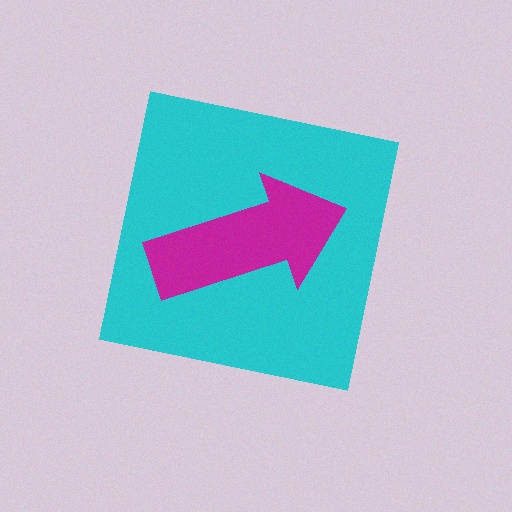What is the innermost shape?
The magenta arrow.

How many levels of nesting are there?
2.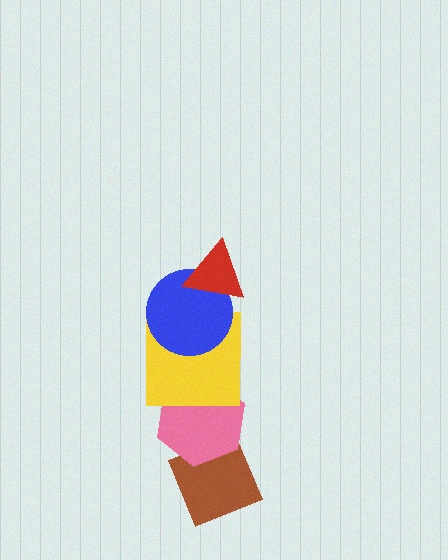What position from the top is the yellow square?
The yellow square is 3rd from the top.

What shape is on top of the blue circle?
The red triangle is on top of the blue circle.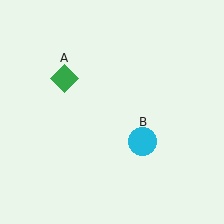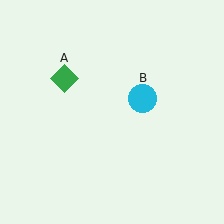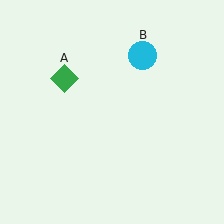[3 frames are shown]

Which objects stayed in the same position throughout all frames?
Green diamond (object A) remained stationary.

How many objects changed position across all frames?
1 object changed position: cyan circle (object B).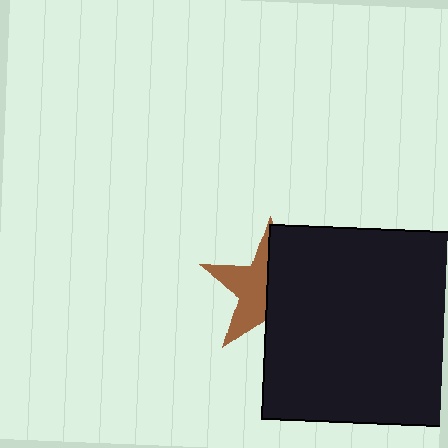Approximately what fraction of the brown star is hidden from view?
Roughly 51% of the brown star is hidden behind the black square.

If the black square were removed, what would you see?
You would see the complete brown star.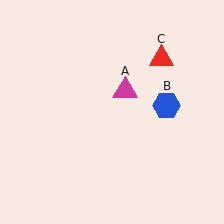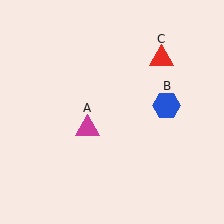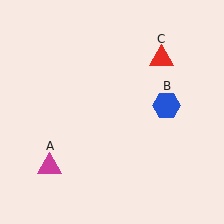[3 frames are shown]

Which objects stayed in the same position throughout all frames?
Blue hexagon (object B) and red triangle (object C) remained stationary.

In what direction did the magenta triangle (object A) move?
The magenta triangle (object A) moved down and to the left.